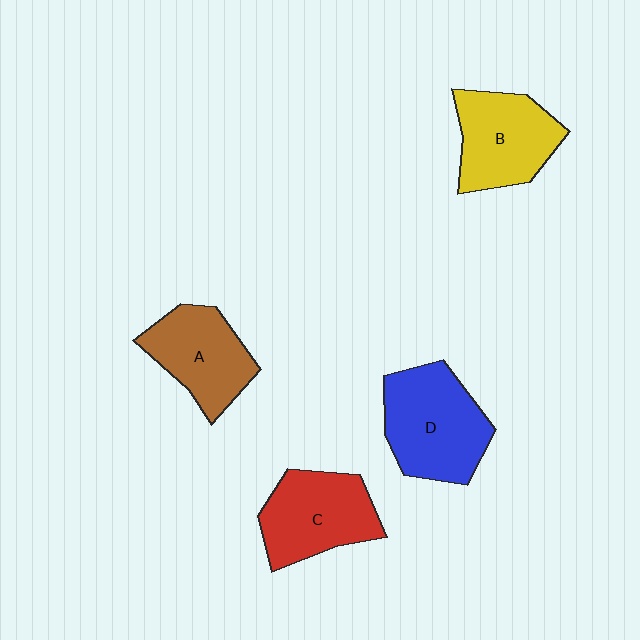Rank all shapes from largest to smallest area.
From largest to smallest: D (blue), C (red), B (yellow), A (brown).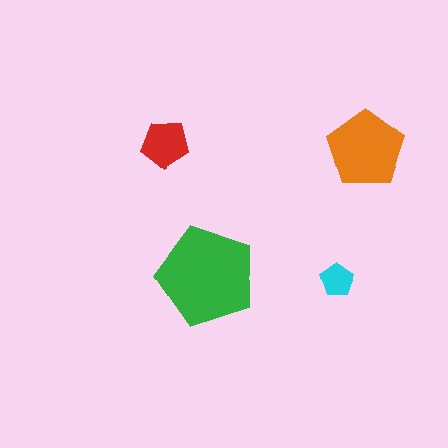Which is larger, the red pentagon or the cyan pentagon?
The red one.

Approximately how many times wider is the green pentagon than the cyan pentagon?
About 3 times wider.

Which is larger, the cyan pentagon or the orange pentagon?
The orange one.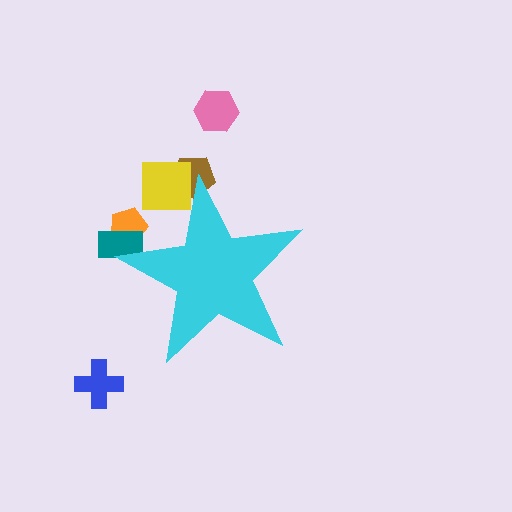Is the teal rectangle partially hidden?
Yes, the teal rectangle is partially hidden behind the cyan star.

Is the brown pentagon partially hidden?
Yes, the brown pentagon is partially hidden behind the cyan star.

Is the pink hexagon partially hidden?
No, the pink hexagon is fully visible.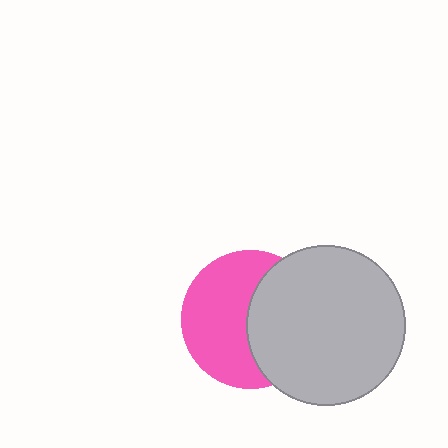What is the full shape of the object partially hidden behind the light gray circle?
The partially hidden object is a pink circle.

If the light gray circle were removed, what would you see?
You would see the complete pink circle.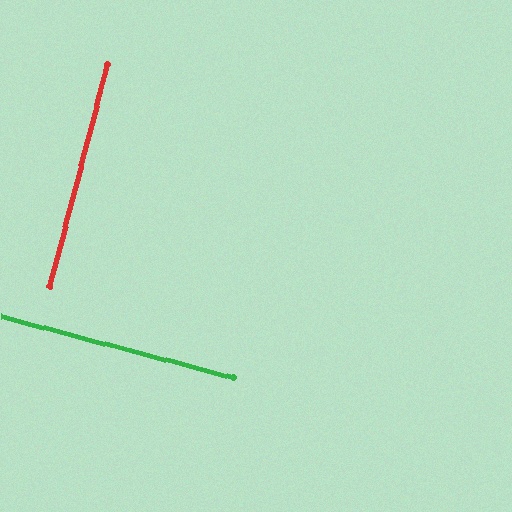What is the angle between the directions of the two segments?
Approximately 90 degrees.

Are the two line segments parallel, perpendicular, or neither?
Perpendicular — they meet at approximately 90°.